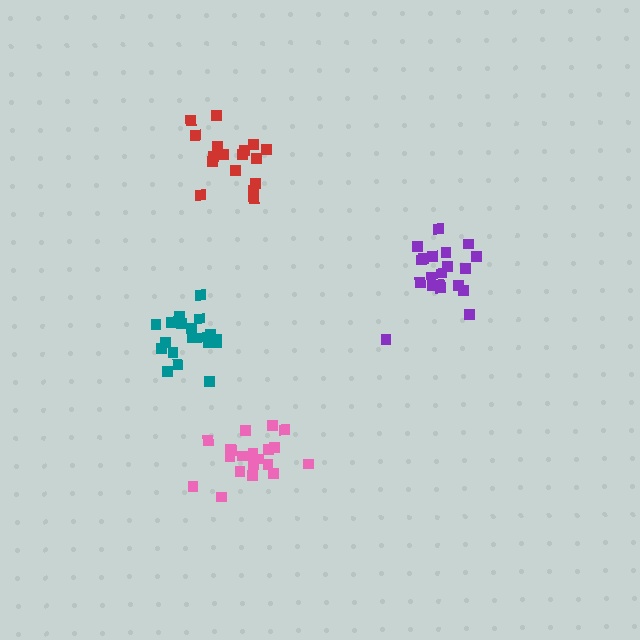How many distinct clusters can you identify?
There are 4 distinct clusters.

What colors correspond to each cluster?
The clusters are colored: red, pink, purple, teal.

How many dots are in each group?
Group 1: 17 dots, Group 2: 20 dots, Group 3: 20 dots, Group 4: 20 dots (77 total).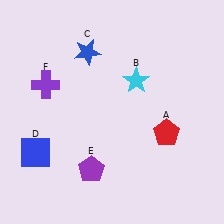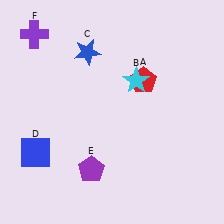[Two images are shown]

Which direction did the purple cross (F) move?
The purple cross (F) moved up.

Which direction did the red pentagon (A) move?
The red pentagon (A) moved up.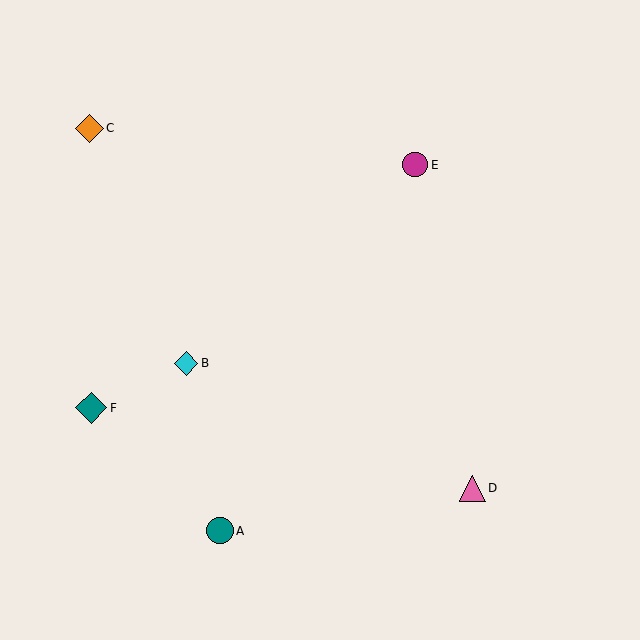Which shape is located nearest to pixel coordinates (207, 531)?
The teal circle (labeled A) at (220, 531) is nearest to that location.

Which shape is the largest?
The teal diamond (labeled F) is the largest.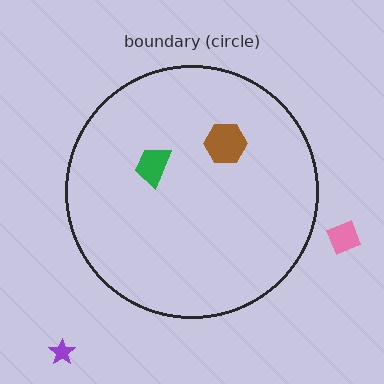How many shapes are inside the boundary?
2 inside, 2 outside.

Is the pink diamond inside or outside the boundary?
Outside.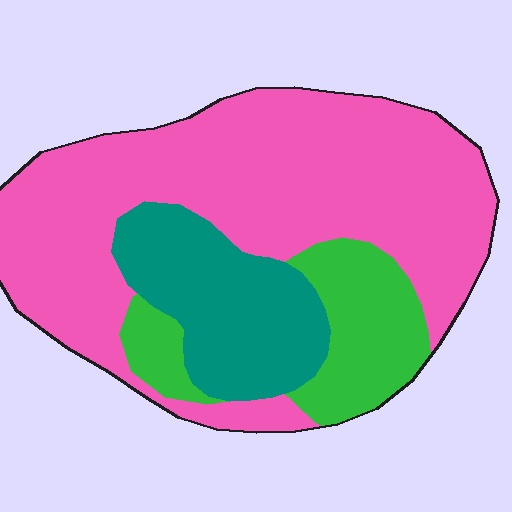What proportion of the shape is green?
Green covers around 15% of the shape.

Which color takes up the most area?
Pink, at roughly 60%.